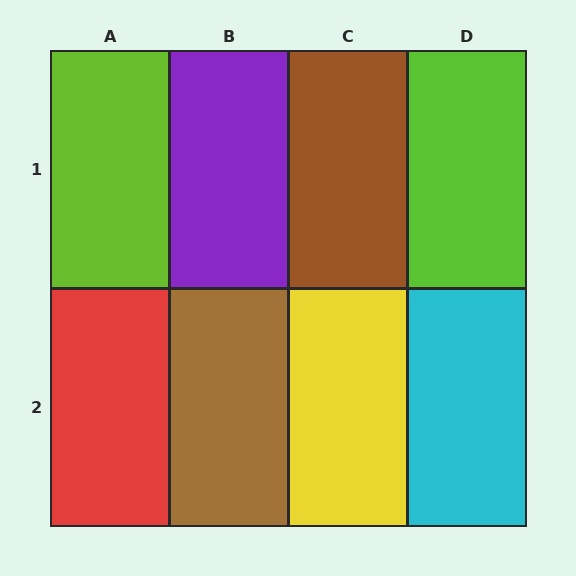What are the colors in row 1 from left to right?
Lime, purple, brown, lime.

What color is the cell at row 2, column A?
Red.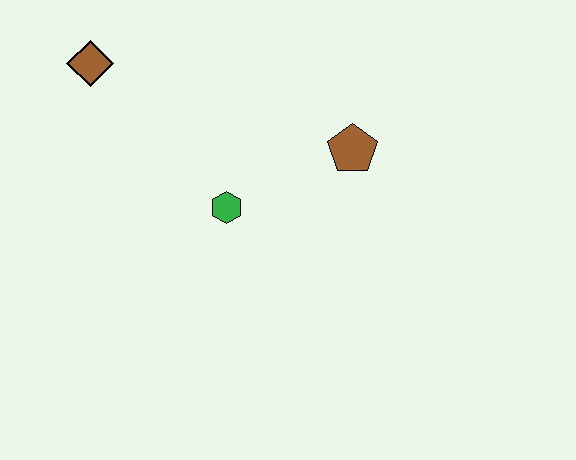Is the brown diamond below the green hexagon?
No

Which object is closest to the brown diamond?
The green hexagon is closest to the brown diamond.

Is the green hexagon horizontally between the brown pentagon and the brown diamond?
Yes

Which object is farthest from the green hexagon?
The brown diamond is farthest from the green hexagon.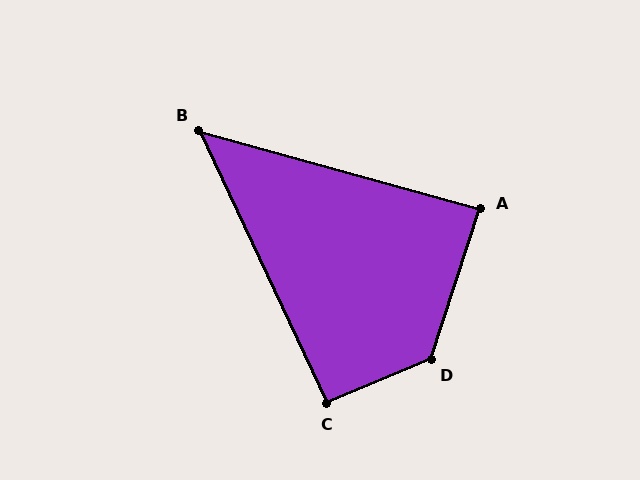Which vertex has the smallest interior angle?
B, at approximately 49 degrees.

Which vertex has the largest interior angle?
D, at approximately 131 degrees.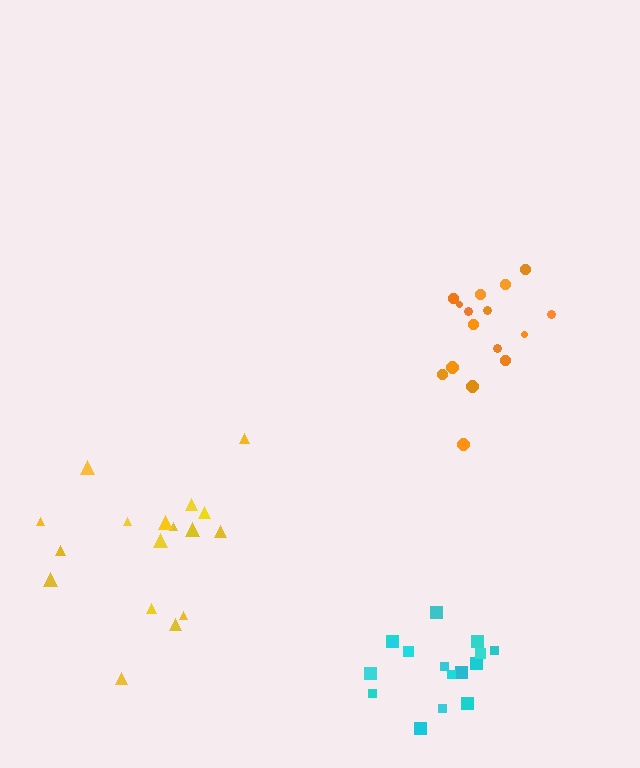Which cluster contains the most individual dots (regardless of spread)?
Yellow (18).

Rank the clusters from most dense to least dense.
cyan, orange, yellow.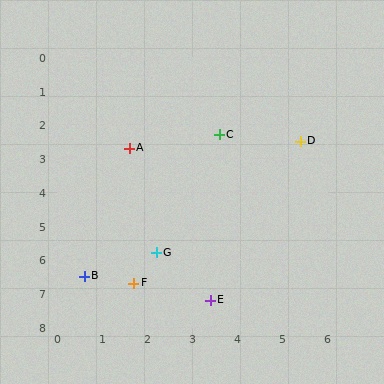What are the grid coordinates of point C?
Point C is at approximately (3.6, 2.3).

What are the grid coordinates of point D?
Point D is at approximately (5.4, 2.5).